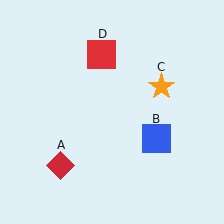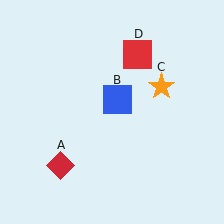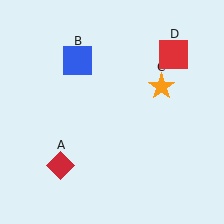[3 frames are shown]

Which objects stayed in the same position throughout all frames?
Red diamond (object A) and orange star (object C) remained stationary.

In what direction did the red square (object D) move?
The red square (object D) moved right.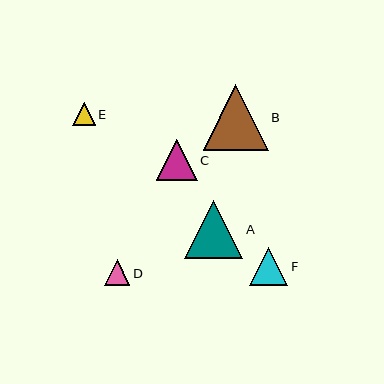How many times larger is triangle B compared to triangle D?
Triangle B is approximately 2.6 times the size of triangle D.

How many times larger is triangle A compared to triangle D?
Triangle A is approximately 2.3 times the size of triangle D.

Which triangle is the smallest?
Triangle E is the smallest with a size of approximately 23 pixels.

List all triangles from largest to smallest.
From largest to smallest: B, A, C, F, D, E.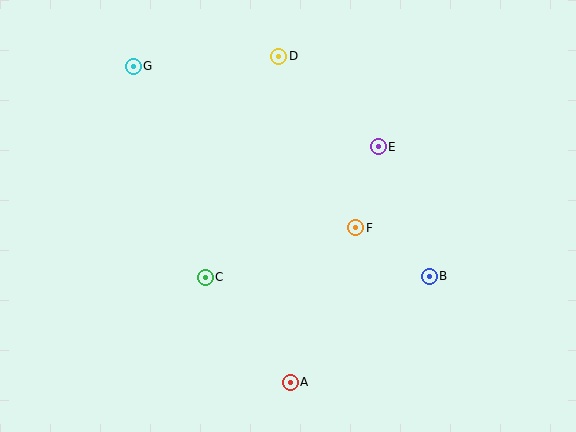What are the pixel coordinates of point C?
Point C is at (205, 277).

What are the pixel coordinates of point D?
Point D is at (279, 56).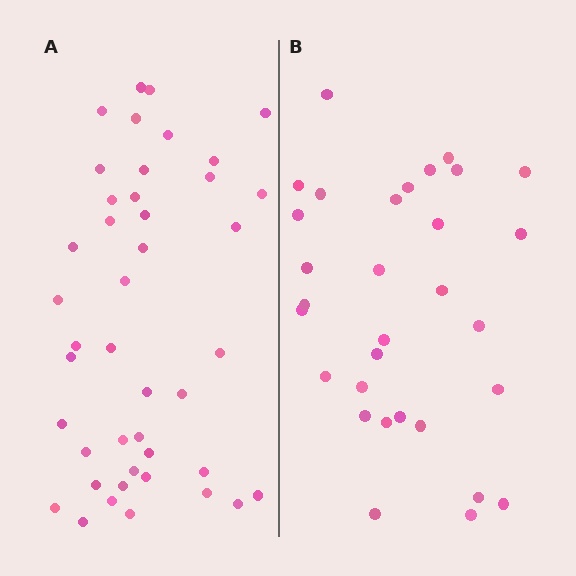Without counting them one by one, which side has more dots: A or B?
Region A (the left region) has more dots.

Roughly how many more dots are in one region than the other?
Region A has roughly 12 or so more dots than region B.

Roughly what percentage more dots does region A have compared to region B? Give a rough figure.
About 40% more.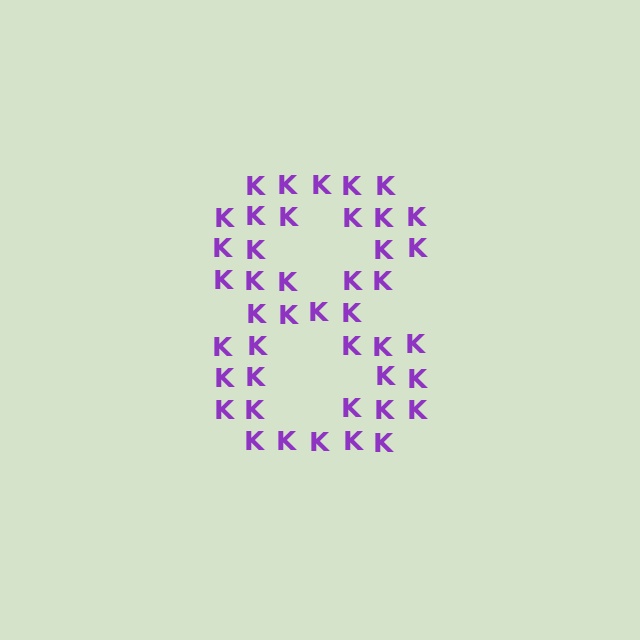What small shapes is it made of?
It is made of small letter K's.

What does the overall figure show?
The overall figure shows the digit 8.